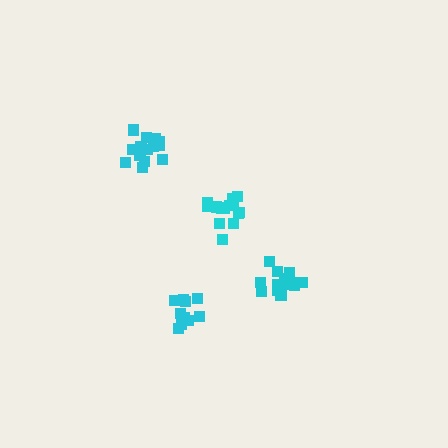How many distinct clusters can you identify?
There are 4 distinct clusters.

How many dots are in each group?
Group 1: 15 dots, Group 2: 13 dots, Group 3: 11 dots, Group 4: 15 dots (54 total).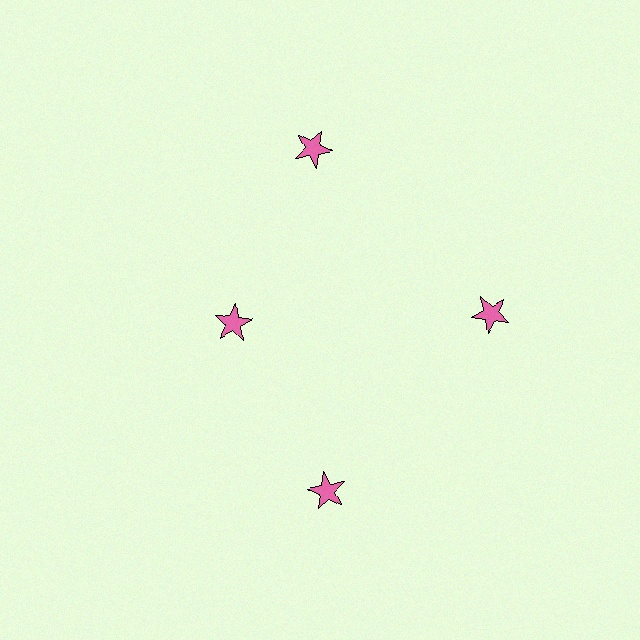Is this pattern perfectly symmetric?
No. The 4 pink stars are arranged in a ring, but one element near the 9 o'clock position is pulled inward toward the center, breaking the 4-fold rotational symmetry.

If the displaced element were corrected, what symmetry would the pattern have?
It would have 4-fold rotational symmetry — the pattern would map onto itself every 90 degrees.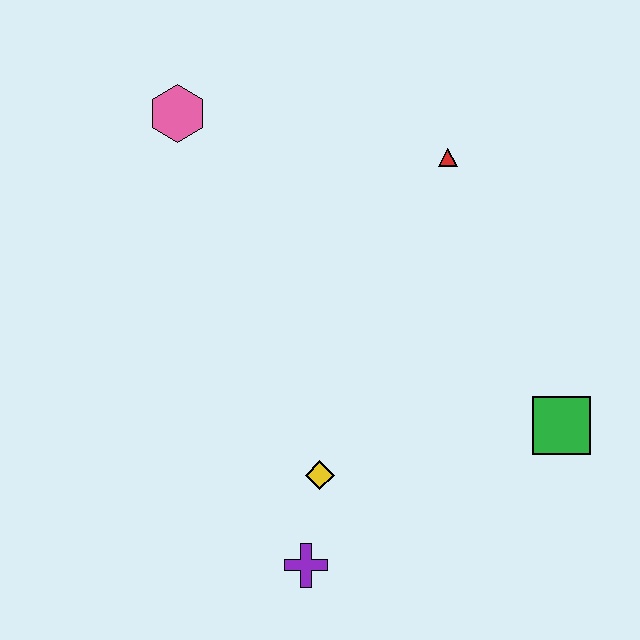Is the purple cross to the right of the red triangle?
No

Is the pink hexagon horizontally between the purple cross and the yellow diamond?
No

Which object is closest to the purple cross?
The yellow diamond is closest to the purple cross.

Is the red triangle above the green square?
Yes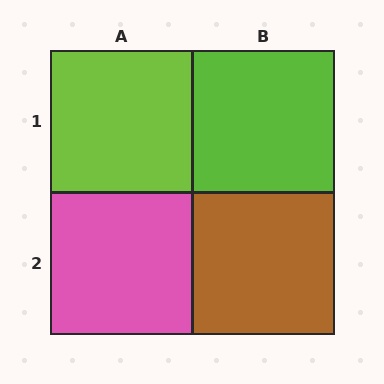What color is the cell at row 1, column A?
Lime.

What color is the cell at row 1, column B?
Lime.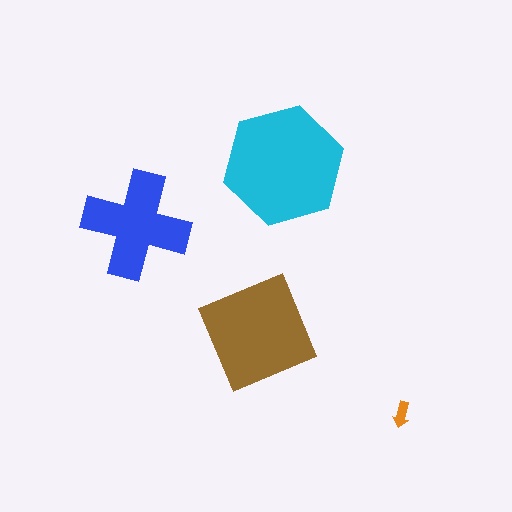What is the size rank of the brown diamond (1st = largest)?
2nd.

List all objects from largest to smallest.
The cyan hexagon, the brown diamond, the blue cross, the orange arrow.